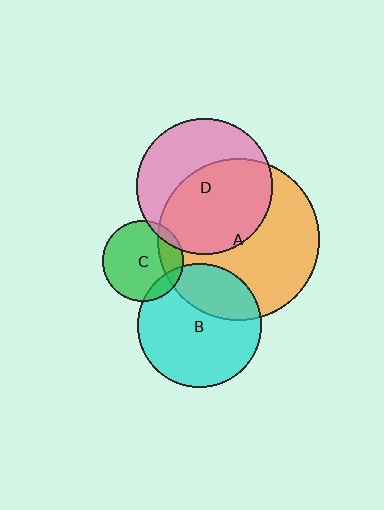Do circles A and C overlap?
Yes.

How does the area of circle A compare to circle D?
Approximately 1.4 times.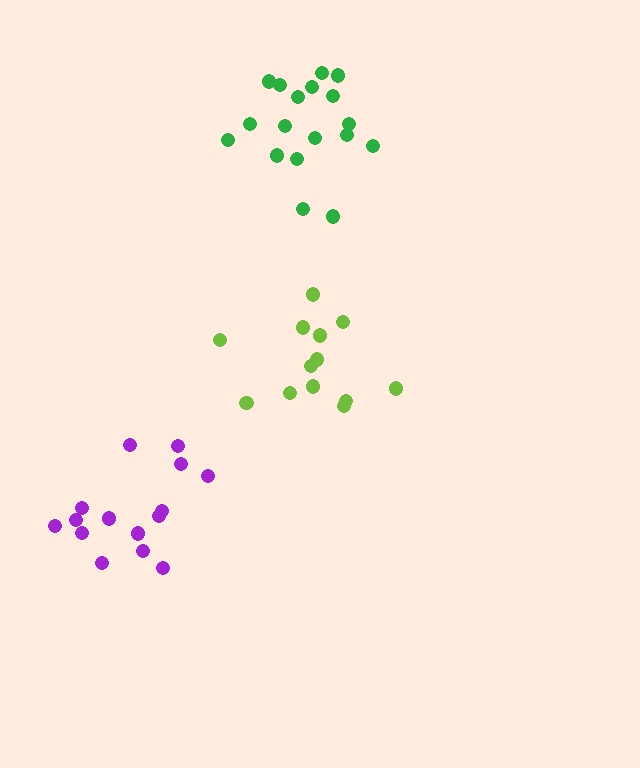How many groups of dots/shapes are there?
There are 3 groups.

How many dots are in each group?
Group 1: 13 dots, Group 2: 15 dots, Group 3: 18 dots (46 total).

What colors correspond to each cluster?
The clusters are colored: lime, purple, green.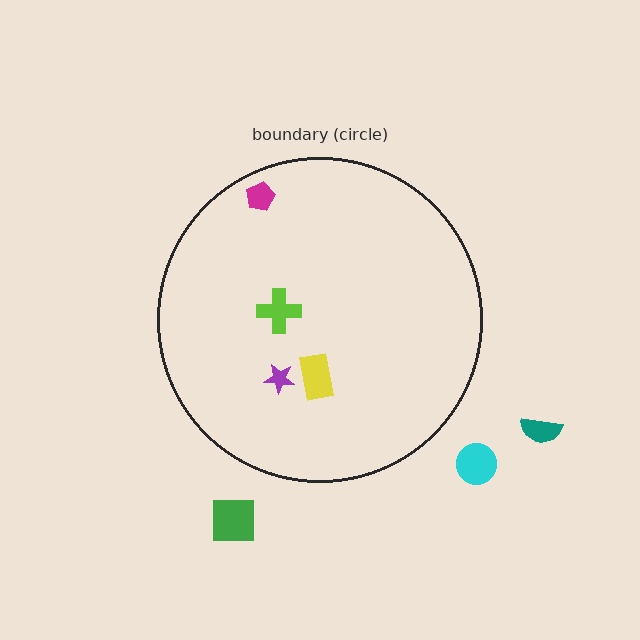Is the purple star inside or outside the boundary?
Inside.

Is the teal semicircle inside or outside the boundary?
Outside.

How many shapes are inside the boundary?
4 inside, 3 outside.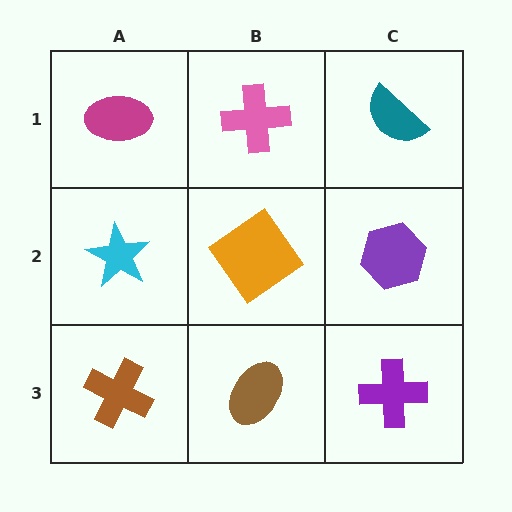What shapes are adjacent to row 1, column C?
A purple hexagon (row 2, column C), a pink cross (row 1, column B).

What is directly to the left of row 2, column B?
A cyan star.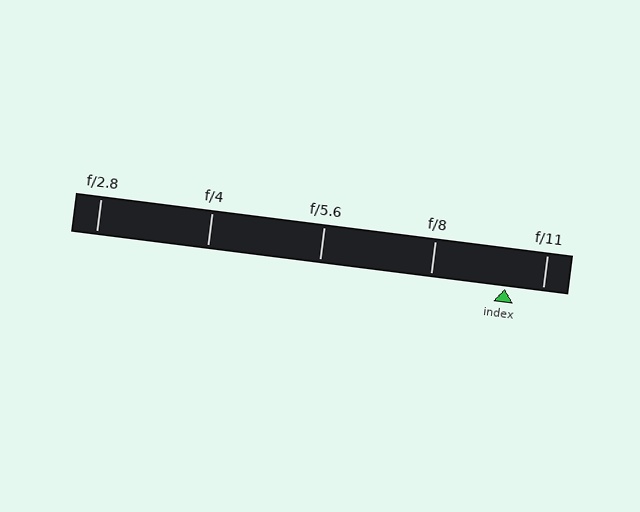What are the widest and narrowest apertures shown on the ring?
The widest aperture shown is f/2.8 and the narrowest is f/11.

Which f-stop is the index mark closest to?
The index mark is closest to f/11.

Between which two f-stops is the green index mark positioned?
The index mark is between f/8 and f/11.